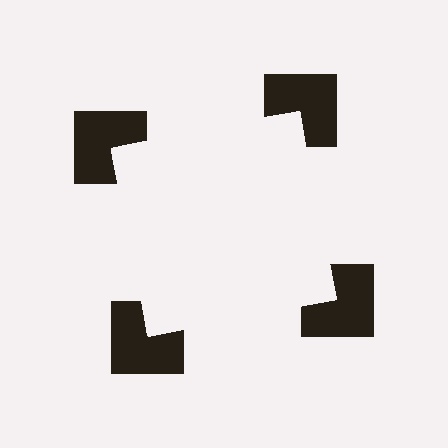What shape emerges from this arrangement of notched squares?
An illusory square — its edges are inferred from the aligned wedge cuts in the notched squares, not physically drawn.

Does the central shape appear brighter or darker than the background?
It typically appears slightly brighter than the background, even though no actual brightness change is drawn.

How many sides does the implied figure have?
4 sides.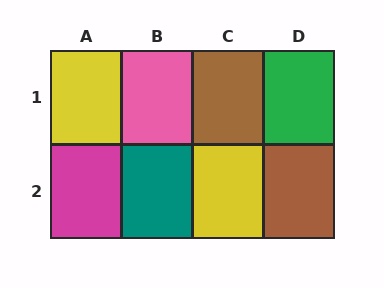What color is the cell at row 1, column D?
Green.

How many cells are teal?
1 cell is teal.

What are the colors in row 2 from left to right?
Magenta, teal, yellow, brown.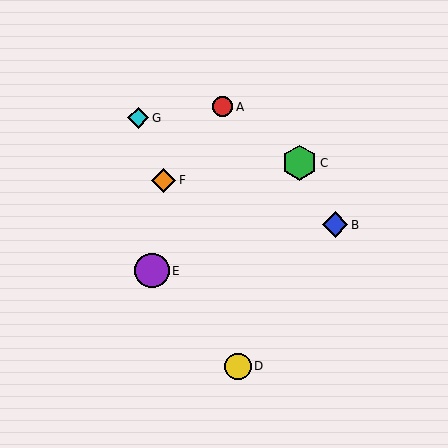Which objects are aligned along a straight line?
Objects D, F, G are aligned along a straight line.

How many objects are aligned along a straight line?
3 objects (D, F, G) are aligned along a straight line.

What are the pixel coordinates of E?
Object E is at (152, 271).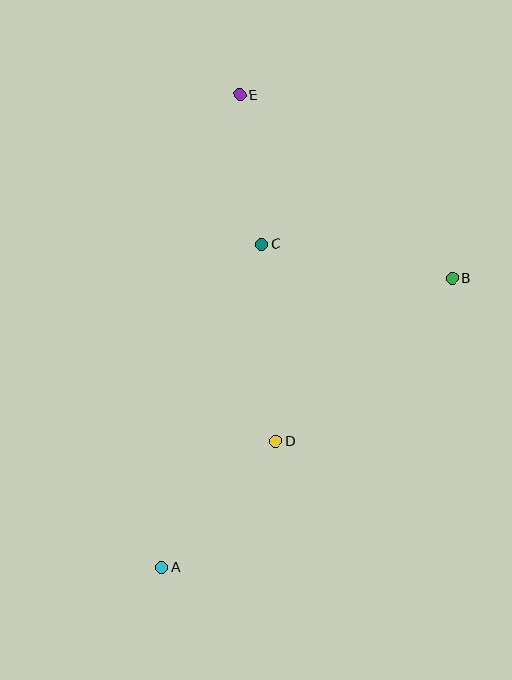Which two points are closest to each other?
Points C and E are closest to each other.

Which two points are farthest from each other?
Points A and E are farthest from each other.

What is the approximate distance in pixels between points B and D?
The distance between B and D is approximately 240 pixels.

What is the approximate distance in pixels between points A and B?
The distance between A and B is approximately 409 pixels.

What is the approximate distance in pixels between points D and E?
The distance between D and E is approximately 348 pixels.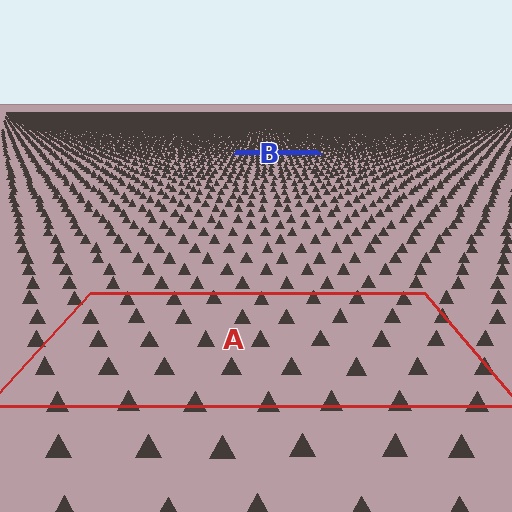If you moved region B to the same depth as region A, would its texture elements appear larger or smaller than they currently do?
They would appear larger. At a closer depth, the same texture elements are projected at a bigger on-screen size.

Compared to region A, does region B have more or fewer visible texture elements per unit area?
Region B has more texture elements per unit area — they are packed more densely because it is farther away.